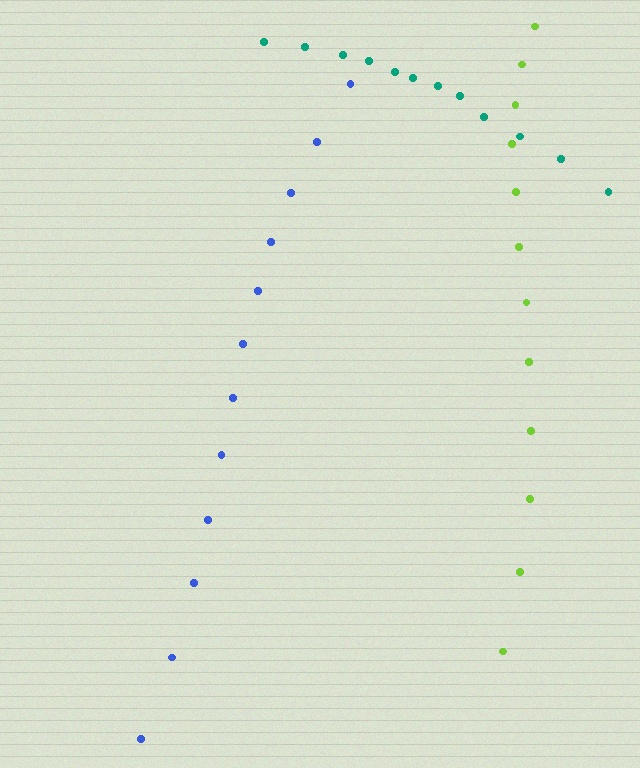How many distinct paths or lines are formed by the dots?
There are 3 distinct paths.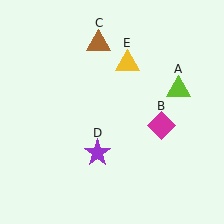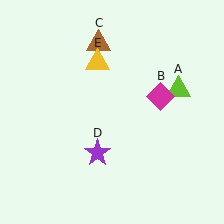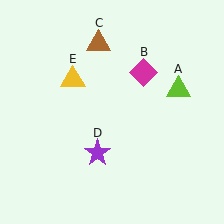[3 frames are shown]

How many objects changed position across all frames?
2 objects changed position: magenta diamond (object B), yellow triangle (object E).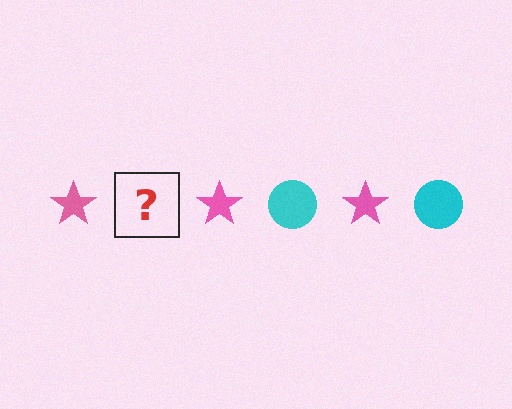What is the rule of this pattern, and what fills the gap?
The rule is that the pattern alternates between pink star and cyan circle. The gap should be filled with a cyan circle.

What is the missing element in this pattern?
The missing element is a cyan circle.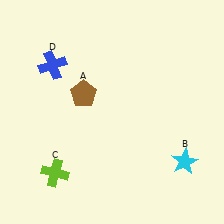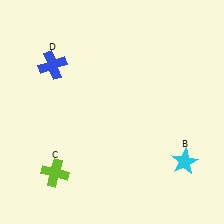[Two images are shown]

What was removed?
The brown pentagon (A) was removed in Image 2.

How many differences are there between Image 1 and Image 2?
There is 1 difference between the two images.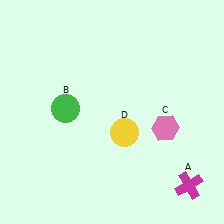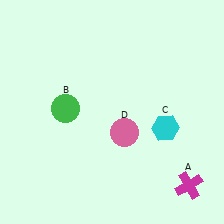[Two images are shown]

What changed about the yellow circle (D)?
In Image 1, D is yellow. In Image 2, it changed to pink.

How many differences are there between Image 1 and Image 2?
There are 2 differences between the two images.